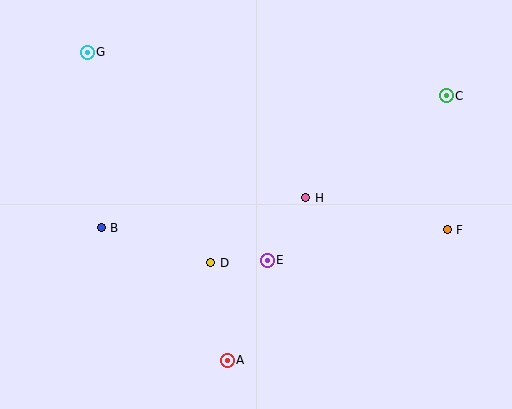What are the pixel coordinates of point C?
Point C is at (446, 96).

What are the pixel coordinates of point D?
Point D is at (211, 263).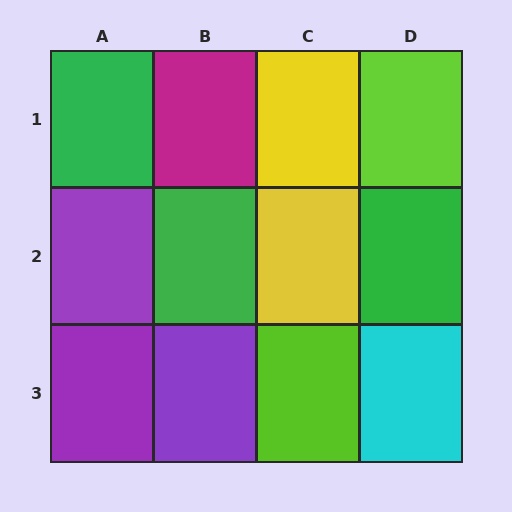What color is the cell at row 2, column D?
Green.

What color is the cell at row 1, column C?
Yellow.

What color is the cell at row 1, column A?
Green.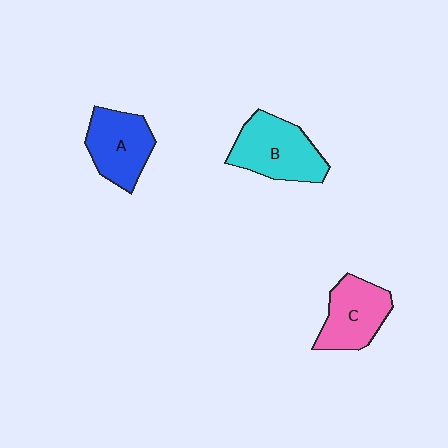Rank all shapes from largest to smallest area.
From largest to smallest: B (cyan), A (blue), C (pink).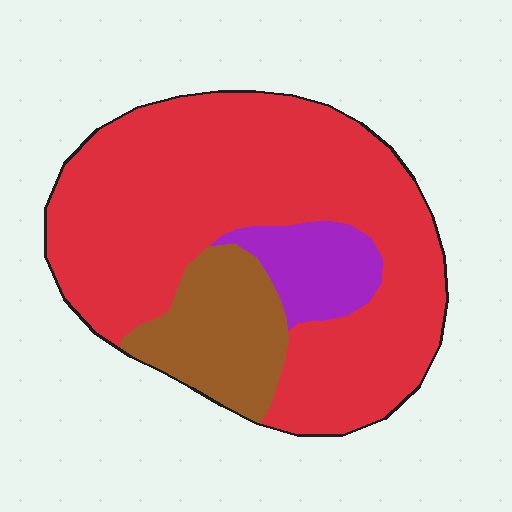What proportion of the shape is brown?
Brown takes up about one sixth (1/6) of the shape.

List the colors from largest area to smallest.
From largest to smallest: red, brown, purple.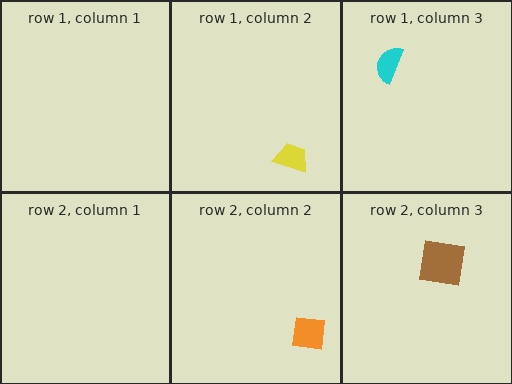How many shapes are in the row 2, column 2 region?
1.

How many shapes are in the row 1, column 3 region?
1.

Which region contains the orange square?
The row 2, column 2 region.